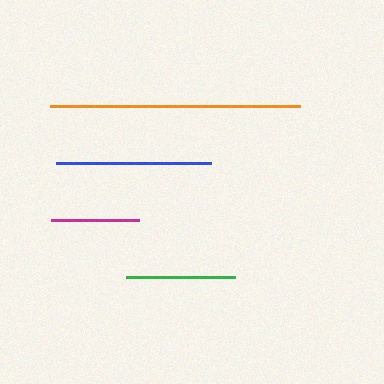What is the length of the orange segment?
The orange segment is approximately 250 pixels long.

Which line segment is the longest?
The orange line is the longest at approximately 250 pixels.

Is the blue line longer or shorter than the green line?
The blue line is longer than the green line.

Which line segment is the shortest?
The magenta line is the shortest at approximately 88 pixels.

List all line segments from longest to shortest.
From longest to shortest: orange, blue, green, magenta.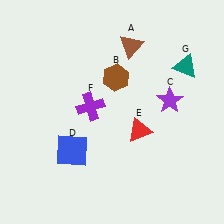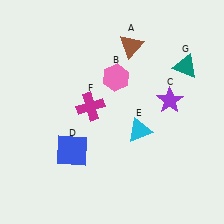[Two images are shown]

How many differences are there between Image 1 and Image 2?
There are 3 differences between the two images.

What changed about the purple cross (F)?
In Image 1, F is purple. In Image 2, it changed to magenta.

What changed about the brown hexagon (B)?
In Image 1, B is brown. In Image 2, it changed to pink.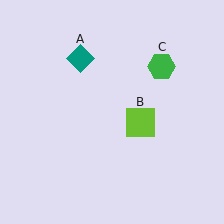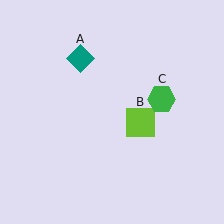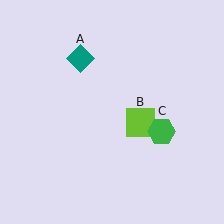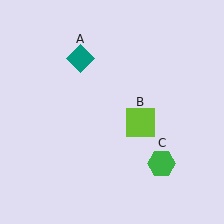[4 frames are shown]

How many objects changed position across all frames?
1 object changed position: green hexagon (object C).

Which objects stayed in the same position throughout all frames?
Teal diamond (object A) and lime square (object B) remained stationary.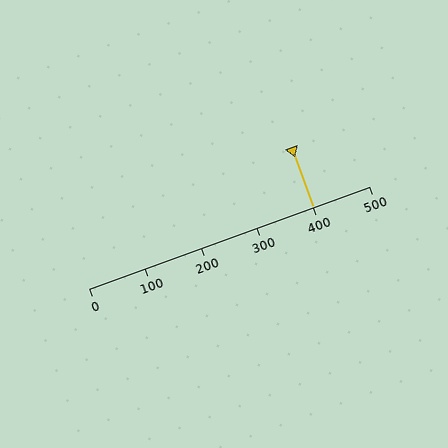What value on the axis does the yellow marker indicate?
The marker indicates approximately 400.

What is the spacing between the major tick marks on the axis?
The major ticks are spaced 100 apart.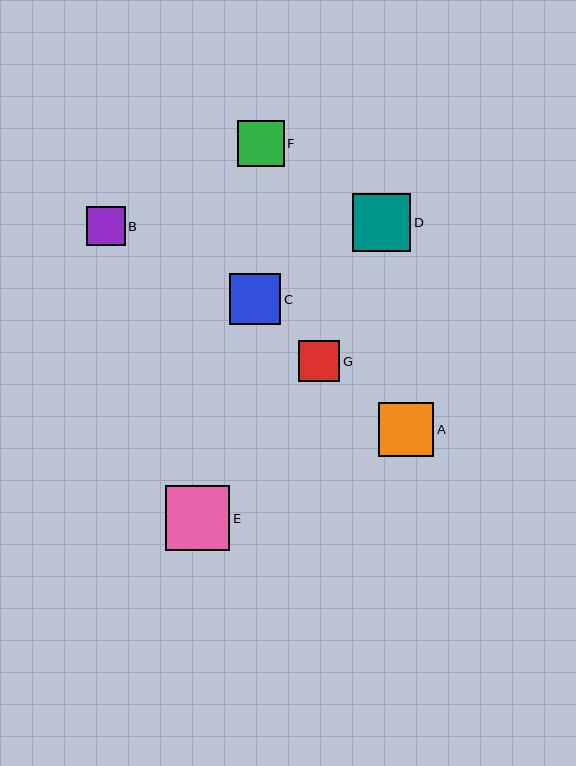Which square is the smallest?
Square B is the smallest with a size of approximately 38 pixels.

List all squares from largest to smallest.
From largest to smallest: E, D, A, C, F, G, B.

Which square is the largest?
Square E is the largest with a size of approximately 65 pixels.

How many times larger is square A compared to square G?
Square A is approximately 1.3 times the size of square G.